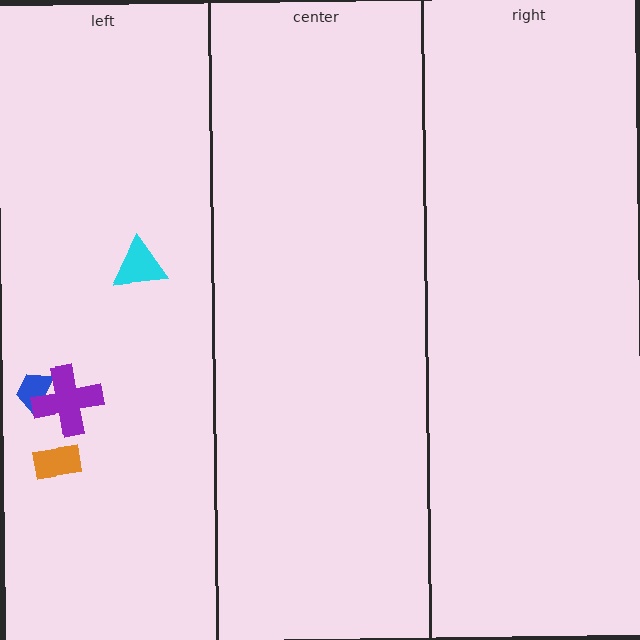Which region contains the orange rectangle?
The left region.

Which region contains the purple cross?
The left region.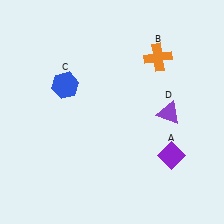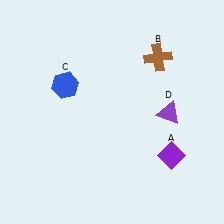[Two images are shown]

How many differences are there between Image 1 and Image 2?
There is 1 difference between the two images.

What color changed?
The cross (B) changed from orange in Image 1 to brown in Image 2.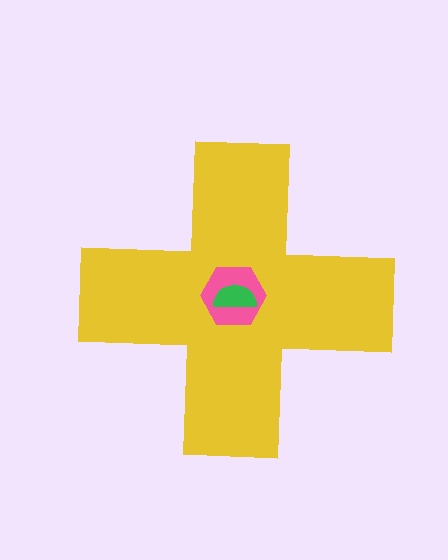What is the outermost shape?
The yellow cross.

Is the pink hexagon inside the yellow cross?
Yes.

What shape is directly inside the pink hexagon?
The green semicircle.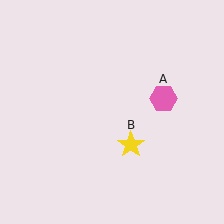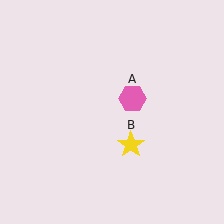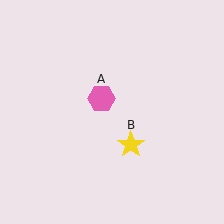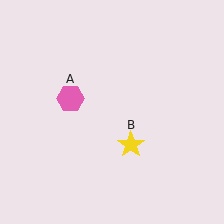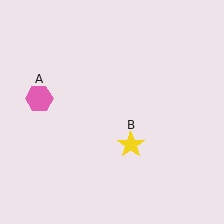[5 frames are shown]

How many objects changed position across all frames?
1 object changed position: pink hexagon (object A).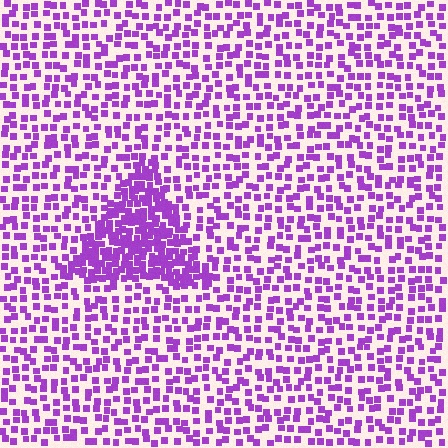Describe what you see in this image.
The image contains small purple elements arranged at two different densities. A triangle-shaped region is visible where the elements are more densely packed than the surrounding area.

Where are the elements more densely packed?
The elements are more densely packed inside the triangle boundary.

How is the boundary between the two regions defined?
The boundary is defined by a change in element density (approximately 2.3x ratio). All elements are the same color, size, and shape.